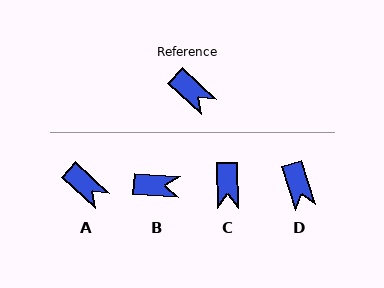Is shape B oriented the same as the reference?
No, it is off by about 39 degrees.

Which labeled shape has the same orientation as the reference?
A.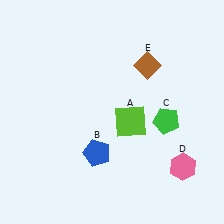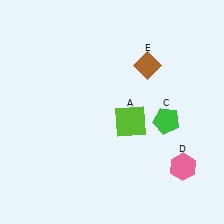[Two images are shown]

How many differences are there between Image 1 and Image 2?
There is 1 difference between the two images.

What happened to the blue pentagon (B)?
The blue pentagon (B) was removed in Image 2. It was in the bottom-left area of Image 1.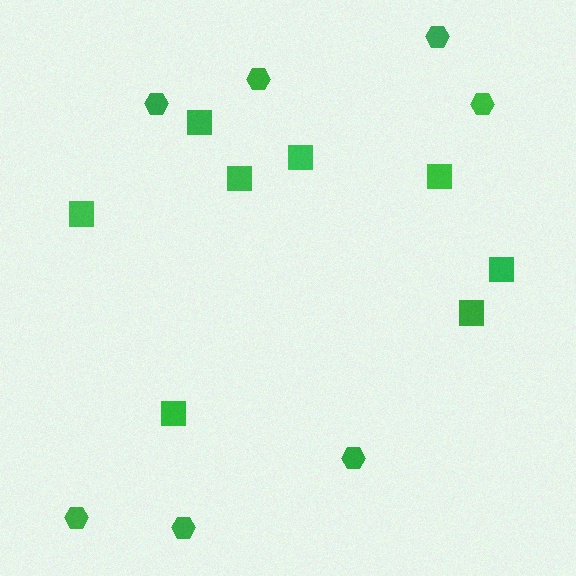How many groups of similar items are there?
There are 2 groups: one group of squares (8) and one group of hexagons (7).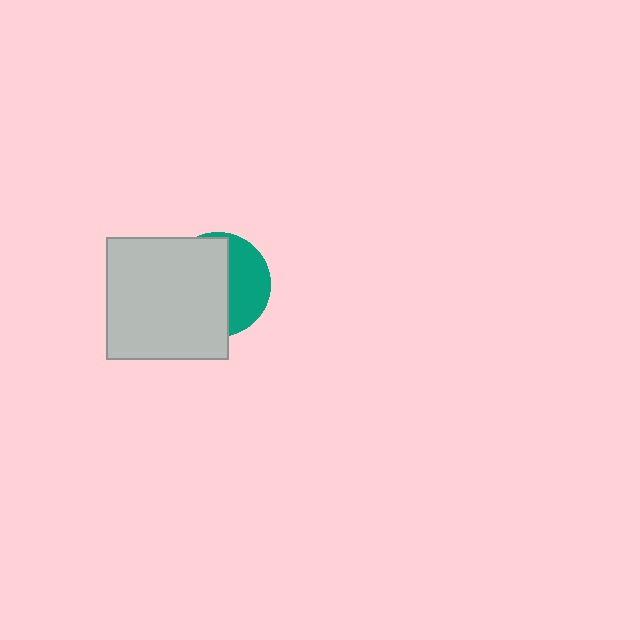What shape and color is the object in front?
The object in front is a light gray square.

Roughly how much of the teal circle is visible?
A small part of it is visible (roughly 38%).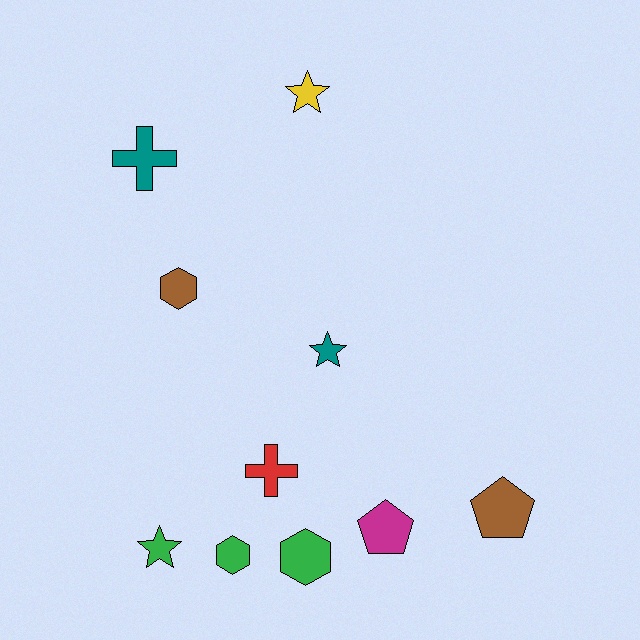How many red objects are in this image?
There is 1 red object.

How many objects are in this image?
There are 10 objects.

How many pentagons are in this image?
There are 2 pentagons.